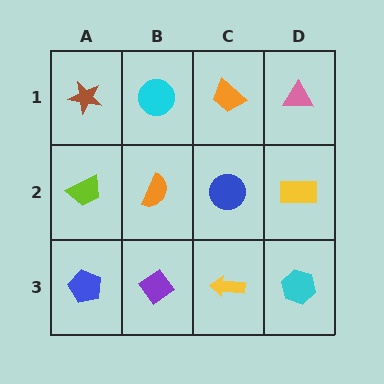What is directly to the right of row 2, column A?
An orange semicircle.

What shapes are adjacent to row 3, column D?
A yellow rectangle (row 2, column D), a yellow arrow (row 3, column C).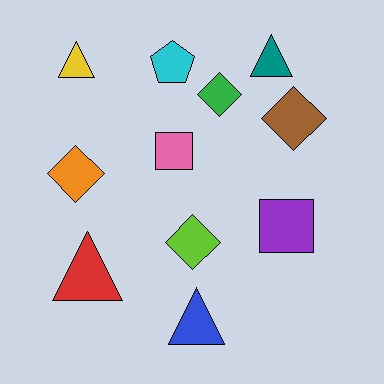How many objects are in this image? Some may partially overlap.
There are 11 objects.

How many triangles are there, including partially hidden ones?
There are 4 triangles.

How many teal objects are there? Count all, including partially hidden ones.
There is 1 teal object.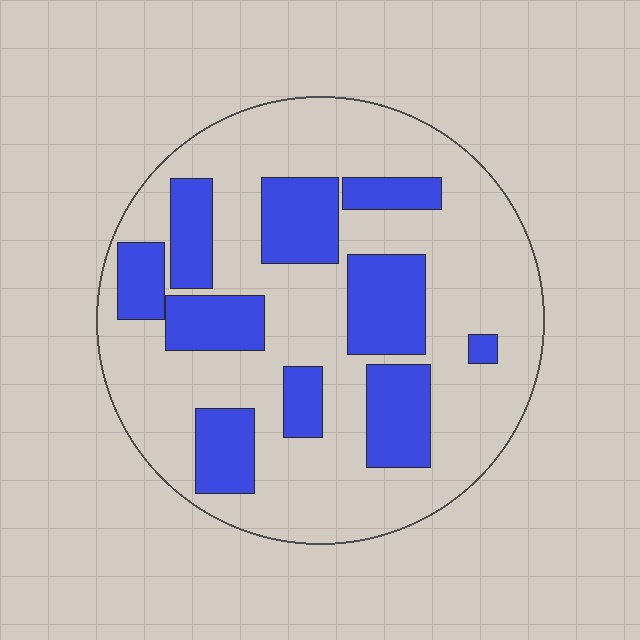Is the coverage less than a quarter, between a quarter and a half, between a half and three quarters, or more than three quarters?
Between a quarter and a half.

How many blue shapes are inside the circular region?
10.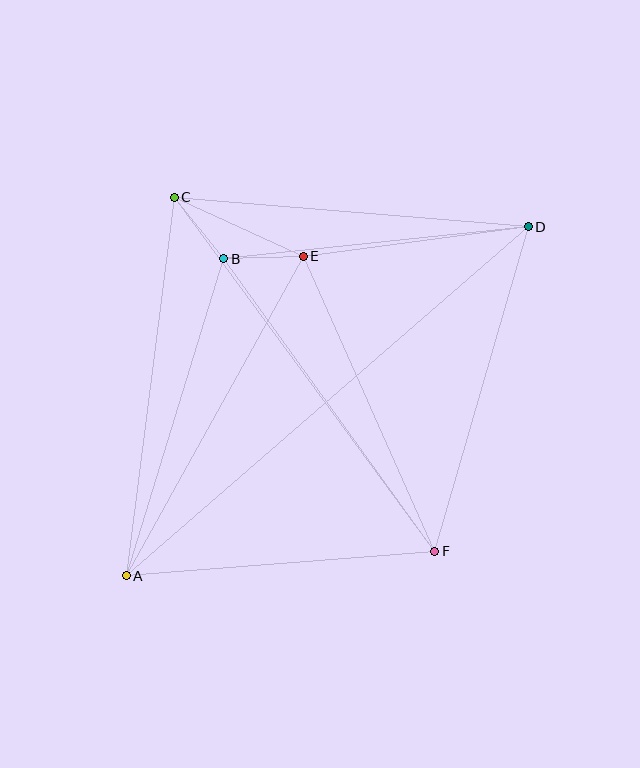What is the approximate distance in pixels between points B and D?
The distance between B and D is approximately 306 pixels.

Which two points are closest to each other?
Points B and C are closest to each other.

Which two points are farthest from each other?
Points A and D are farthest from each other.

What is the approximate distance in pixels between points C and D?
The distance between C and D is approximately 355 pixels.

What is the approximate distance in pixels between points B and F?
The distance between B and F is approximately 361 pixels.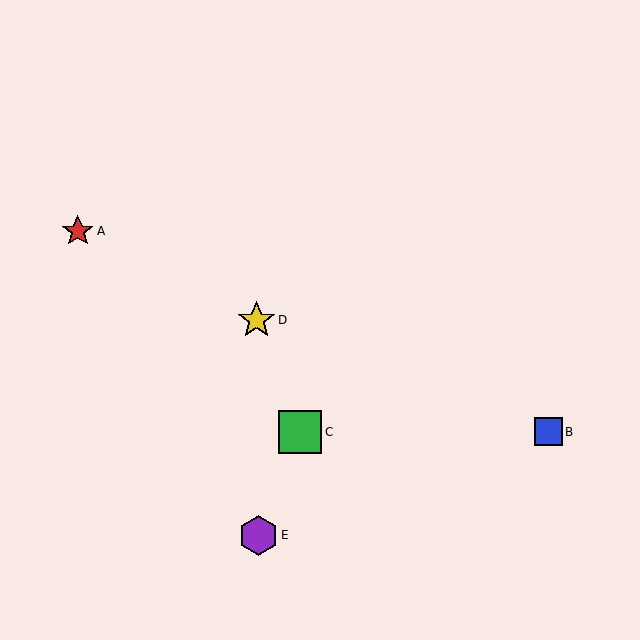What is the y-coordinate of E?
Object E is at y≈535.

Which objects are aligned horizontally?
Objects B, C are aligned horizontally.